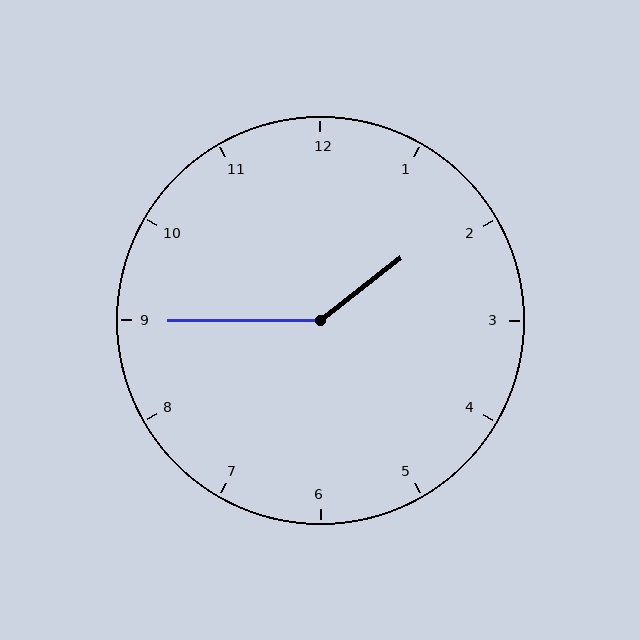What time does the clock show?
1:45.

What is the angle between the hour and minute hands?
Approximately 142 degrees.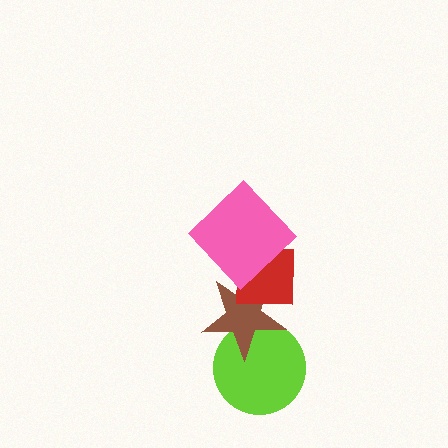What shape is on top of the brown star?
The red square is on top of the brown star.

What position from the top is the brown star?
The brown star is 3rd from the top.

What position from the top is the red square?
The red square is 2nd from the top.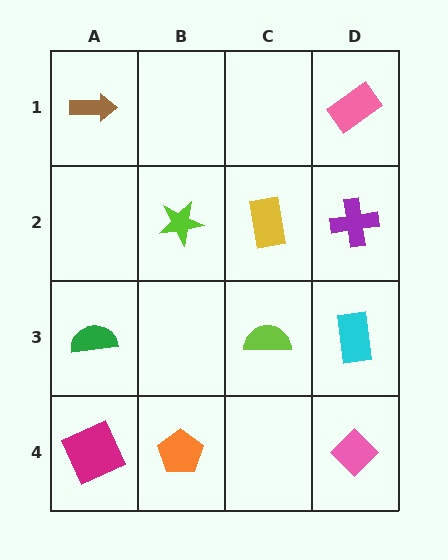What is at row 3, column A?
A green semicircle.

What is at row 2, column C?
A yellow rectangle.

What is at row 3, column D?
A cyan rectangle.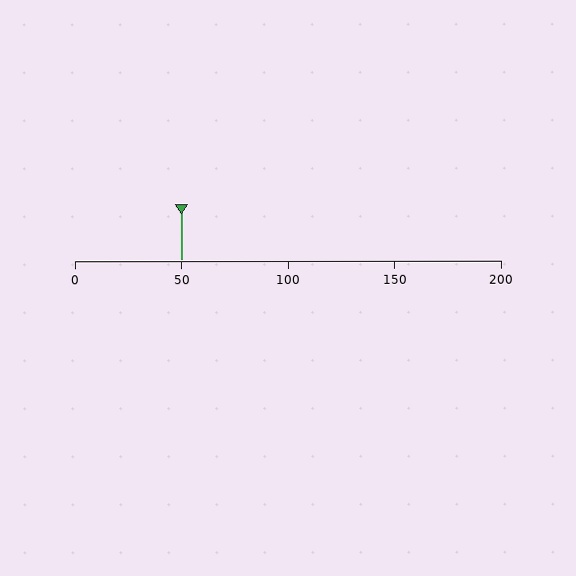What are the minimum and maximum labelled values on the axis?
The axis runs from 0 to 200.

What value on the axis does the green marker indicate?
The marker indicates approximately 50.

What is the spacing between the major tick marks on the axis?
The major ticks are spaced 50 apart.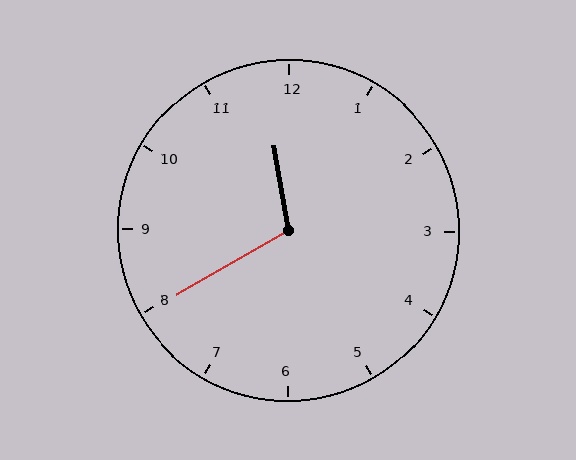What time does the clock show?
11:40.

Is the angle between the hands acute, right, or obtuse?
It is obtuse.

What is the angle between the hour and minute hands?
Approximately 110 degrees.